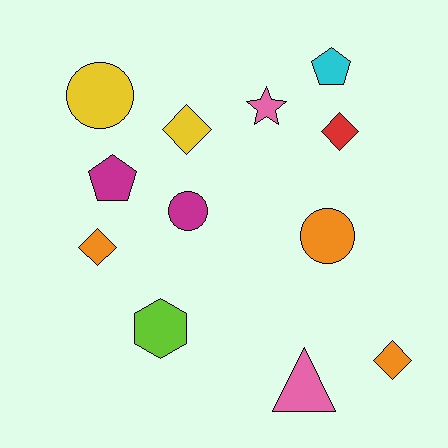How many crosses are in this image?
There are no crosses.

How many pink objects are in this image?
There are 2 pink objects.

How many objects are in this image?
There are 12 objects.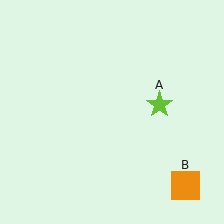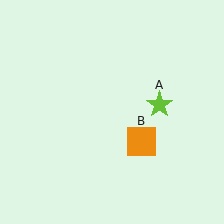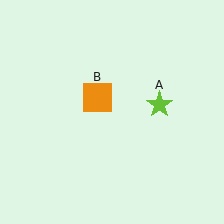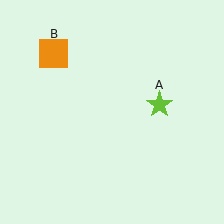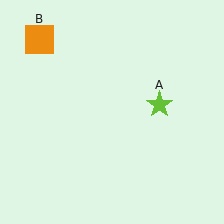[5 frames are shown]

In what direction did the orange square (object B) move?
The orange square (object B) moved up and to the left.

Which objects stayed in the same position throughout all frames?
Lime star (object A) remained stationary.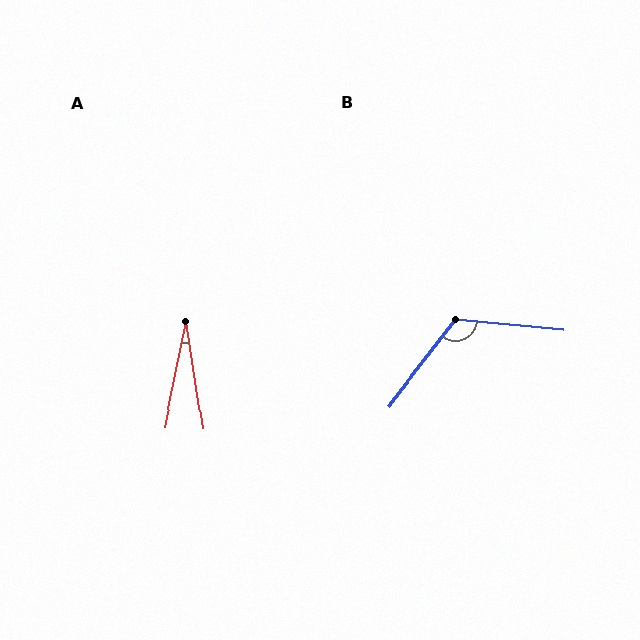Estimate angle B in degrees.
Approximately 122 degrees.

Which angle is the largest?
B, at approximately 122 degrees.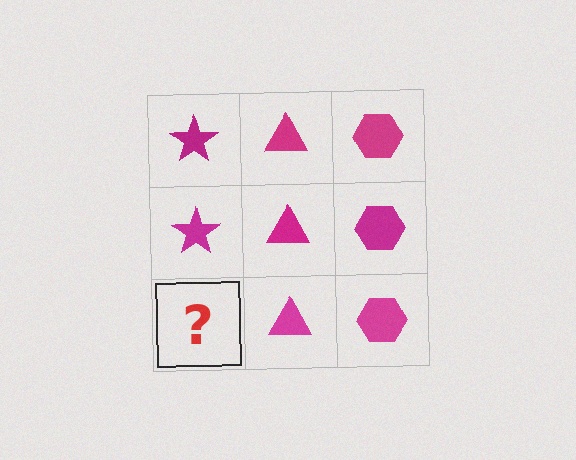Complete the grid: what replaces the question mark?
The question mark should be replaced with a magenta star.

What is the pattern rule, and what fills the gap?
The rule is that each column has a consistent shape. The gap should be filled with a magenta star.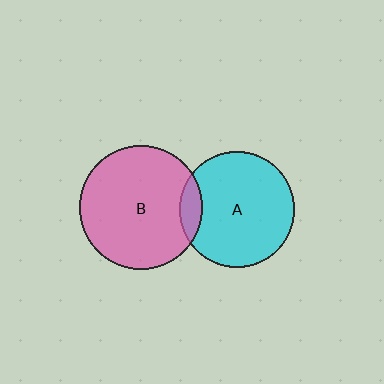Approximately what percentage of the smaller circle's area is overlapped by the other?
Approximately 10%.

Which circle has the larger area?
Circle B (pink).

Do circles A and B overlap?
Yes.